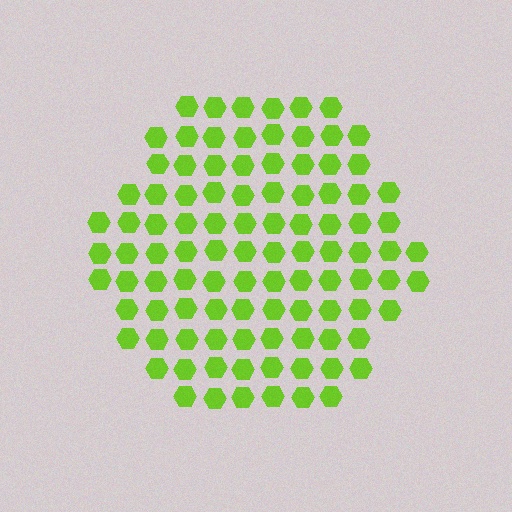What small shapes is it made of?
It is made of small hexagons.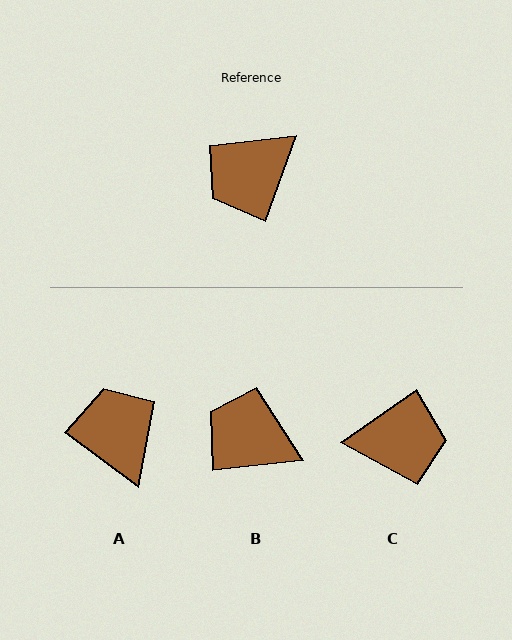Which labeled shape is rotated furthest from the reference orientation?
C, about 144 degrees away.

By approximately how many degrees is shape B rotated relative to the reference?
Approximately 64 degrees clockwise.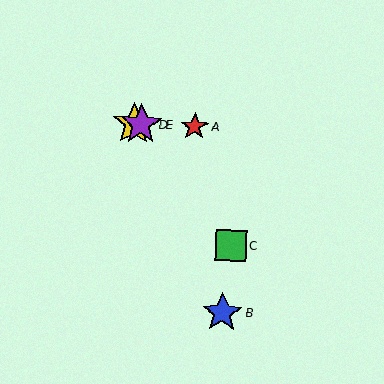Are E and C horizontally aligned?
No, E is at y≈124 and C is at y≈246.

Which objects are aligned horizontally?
Objects A, D, E are aligned horizontally.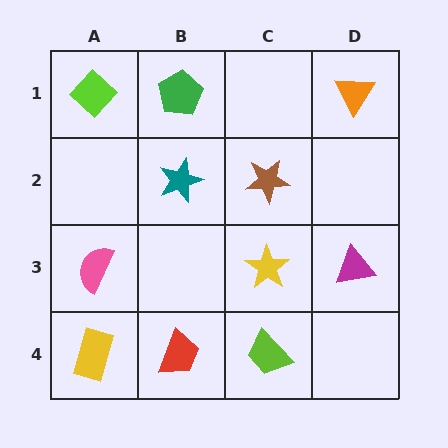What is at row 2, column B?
A teal star.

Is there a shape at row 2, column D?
No, that cell is empty.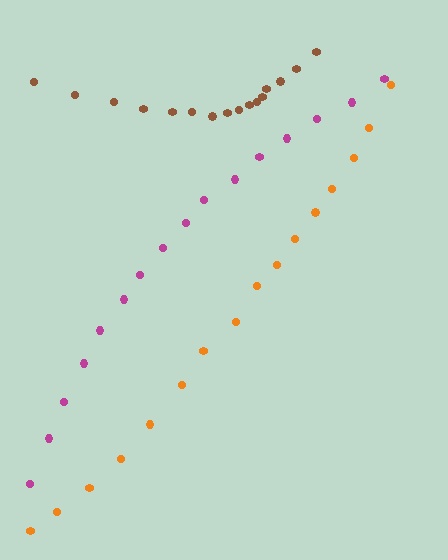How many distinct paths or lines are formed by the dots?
There are 3 distinct paths.